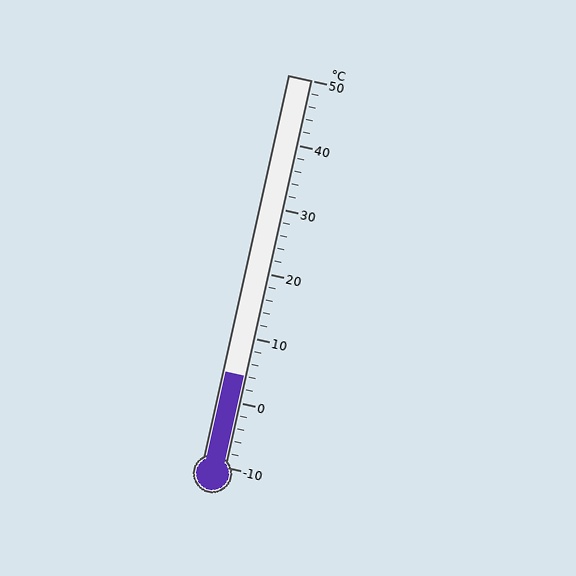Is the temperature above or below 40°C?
The temperature is below 40°C.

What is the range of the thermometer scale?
The thermometer scale ranges from -10°C to 50°C.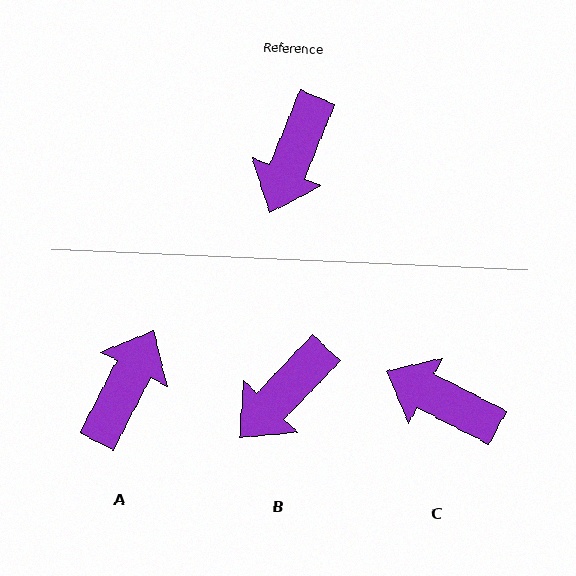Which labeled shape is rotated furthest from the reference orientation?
A, about 175 degrees away.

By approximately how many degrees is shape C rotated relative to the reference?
Approximately 95 degrees clockwise.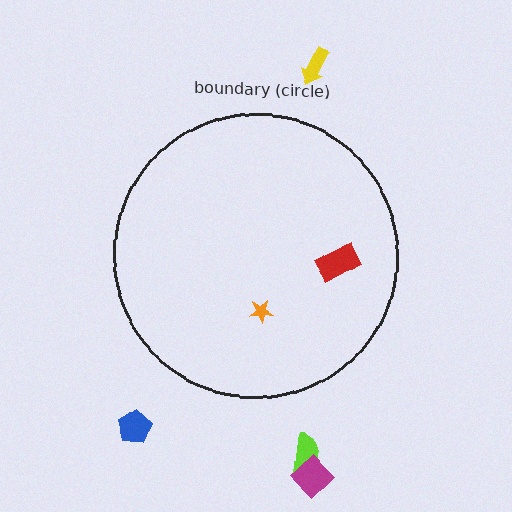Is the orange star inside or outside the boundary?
Inside.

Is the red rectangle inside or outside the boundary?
Inside.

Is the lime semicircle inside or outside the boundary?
Outside.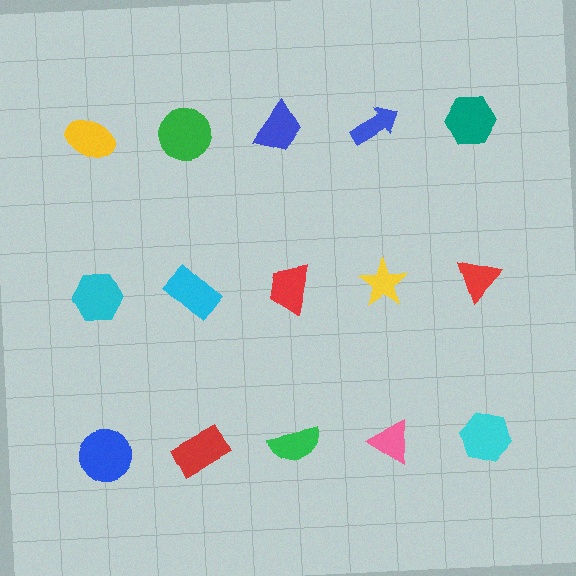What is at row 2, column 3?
A red trapezoid.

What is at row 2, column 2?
A cyan rectangle.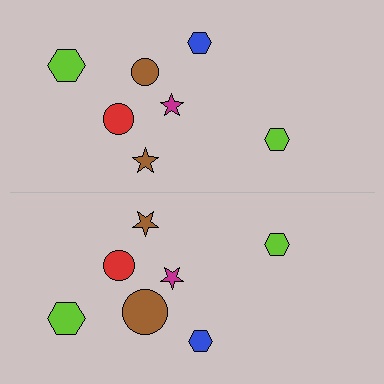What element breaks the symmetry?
The brown circle on the bottom side has a different size than its mirror counterpart.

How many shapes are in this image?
There are 14 shapes in this image.